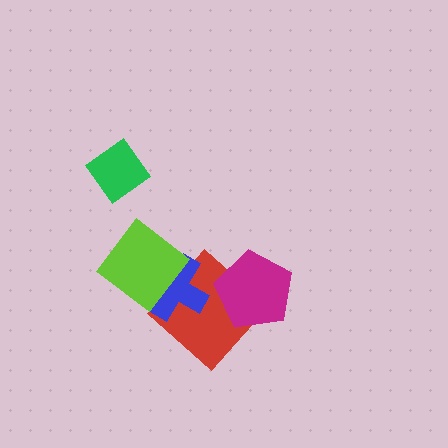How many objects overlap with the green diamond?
0 objects overlap with the green diamond.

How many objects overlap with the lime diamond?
1 object overlaps with the lime diamond.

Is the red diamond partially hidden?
Yes, it is partially covered by another shape.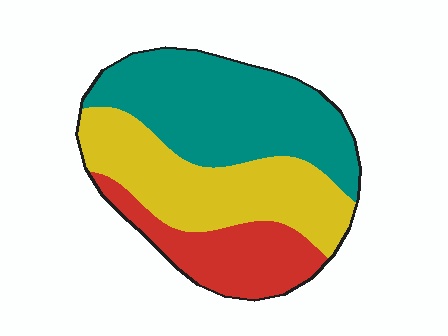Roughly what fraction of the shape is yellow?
Yellow takes up about three eighths (3/8) of the shape.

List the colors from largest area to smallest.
From largest to smallest: teal, yellow, red.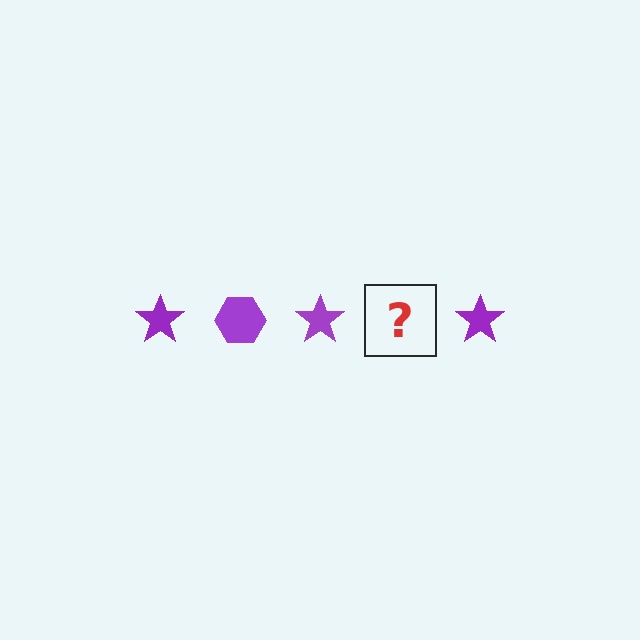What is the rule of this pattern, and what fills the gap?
The rule is that the pattern cycles through star, hexagon shapes in purple. The gap should be filled with a purple hexagon.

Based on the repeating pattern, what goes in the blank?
The blank should be a purple hexagon.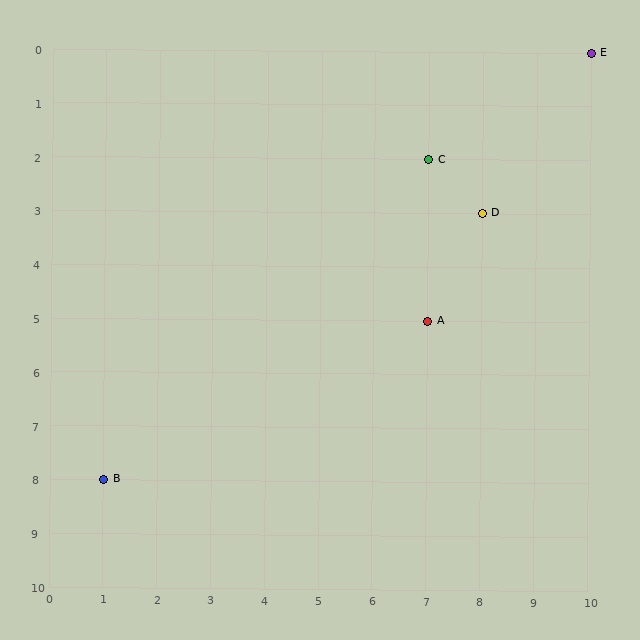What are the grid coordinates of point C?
Point C is at grid coordinates (7, 2).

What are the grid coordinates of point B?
Point B is at grid coordinates (1, 8).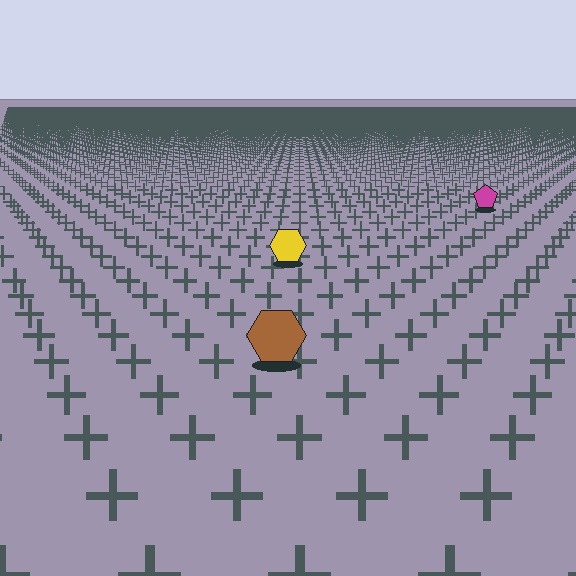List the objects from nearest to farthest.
From nearest to farthest: the brown hexagon, the yellow hexagon, the magenta pentagon.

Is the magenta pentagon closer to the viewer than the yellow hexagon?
No. The yellow hexagon is closer — you can tell from the texture gradient: the ground texture is coarser near it.